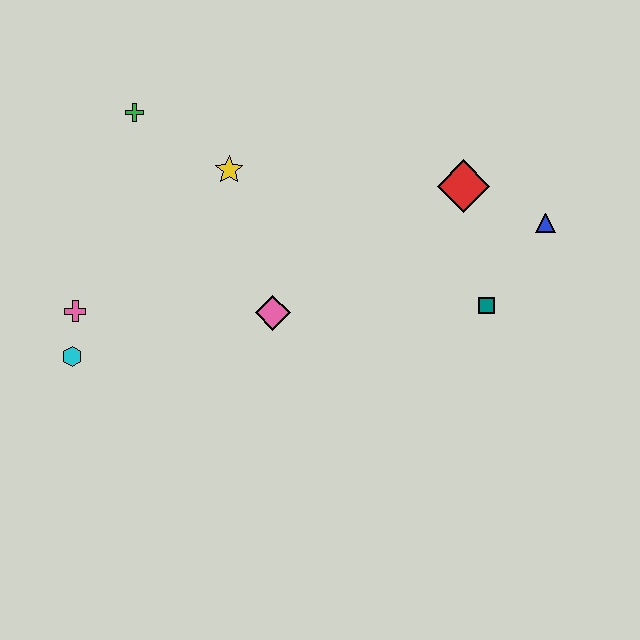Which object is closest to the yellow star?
The green cross is closest to the yellow star.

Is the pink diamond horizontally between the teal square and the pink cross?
Yes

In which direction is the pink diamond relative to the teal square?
The pink diamond is to the left of the teal square.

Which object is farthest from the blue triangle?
The cyan hexagon is farthest from the blue triangle.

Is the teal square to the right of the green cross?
Yes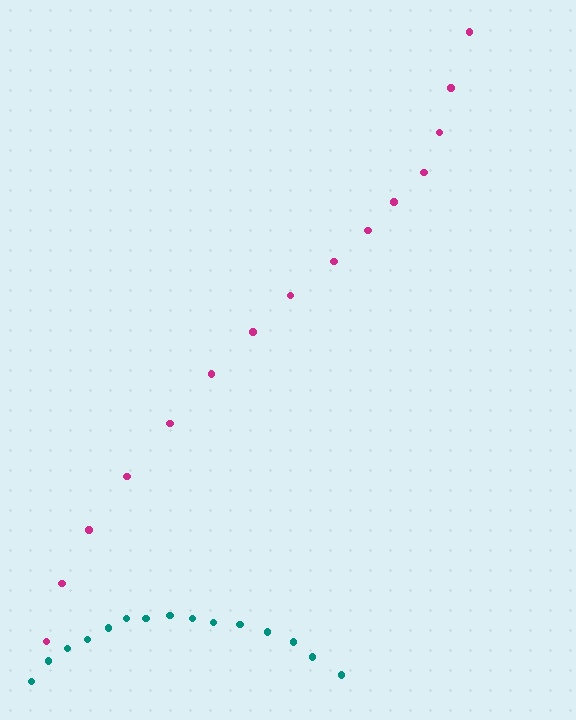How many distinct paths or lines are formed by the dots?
There are 2 distinct paths.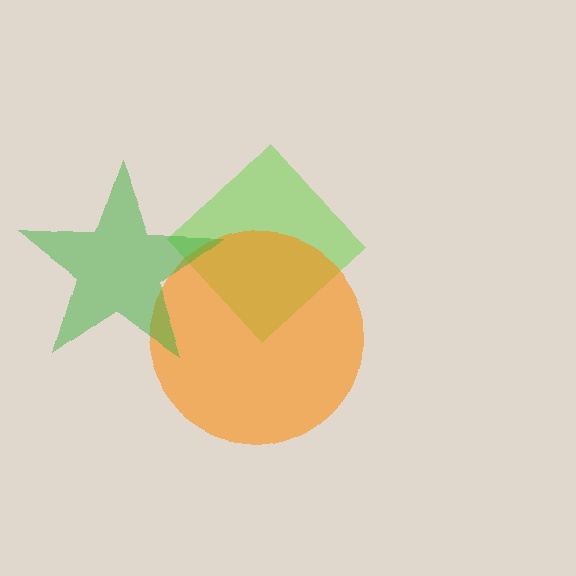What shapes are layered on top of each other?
The layered shapes are: a lime diamond, an orange circle, a green star.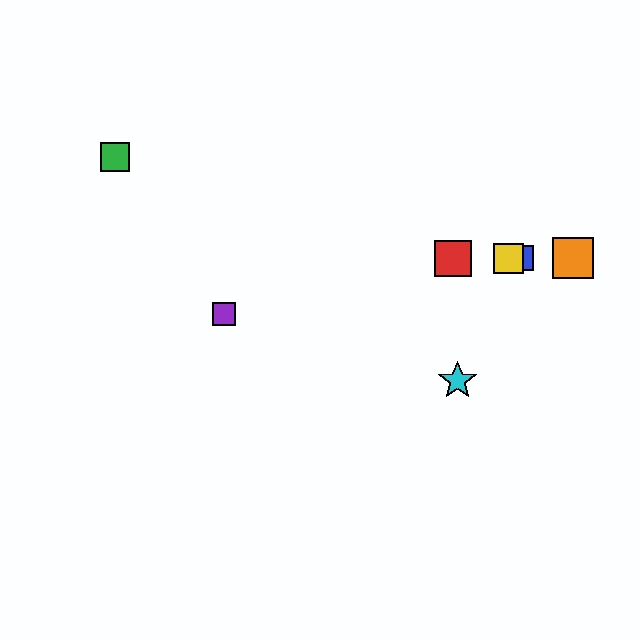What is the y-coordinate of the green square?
The green square is at y≈157.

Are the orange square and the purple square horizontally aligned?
No, the orange square is at y≈258 and the purple square is at y≈314.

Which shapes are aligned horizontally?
The red square, the blue square, the yellow square, the orange square are aligned horizontally.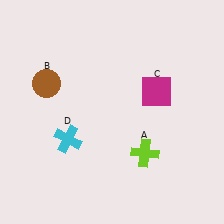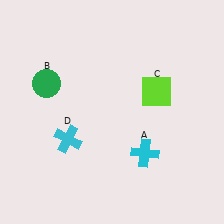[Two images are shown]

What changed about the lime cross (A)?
In Image 1, A is lime. In Image 2, it changed to cyan.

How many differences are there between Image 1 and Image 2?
There are 3 differences between the two images.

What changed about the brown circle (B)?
In Image 1, B is brown. In Image 2, it changed to green.